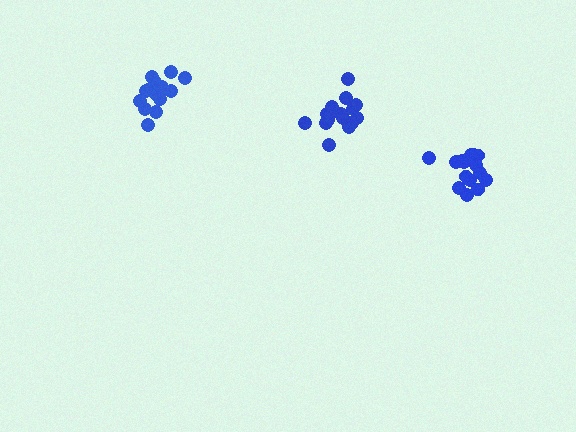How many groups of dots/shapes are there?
There are 3 groups.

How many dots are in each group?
Group 1: 16 dots, Group 2: 16 dots, Group 3: 15 dots (47 total).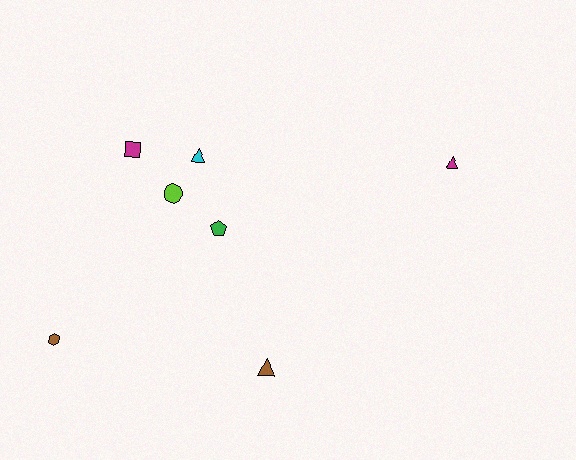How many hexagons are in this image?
There is 1 hexagon.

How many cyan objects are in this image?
There is 1 cyan object.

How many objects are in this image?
There are 7 objects.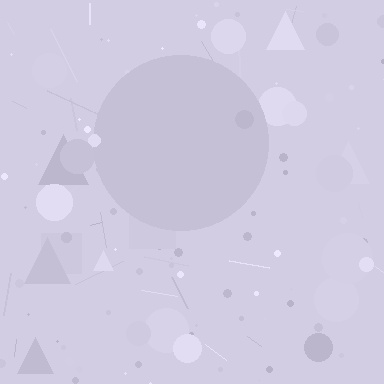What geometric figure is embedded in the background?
A circle is embedded in the background.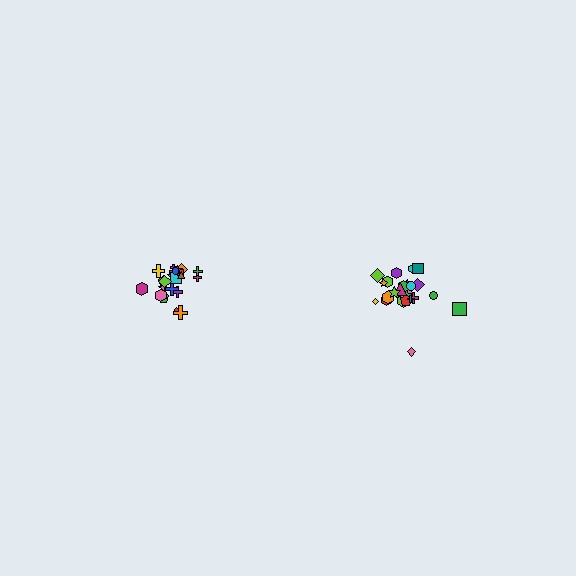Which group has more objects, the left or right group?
The right group.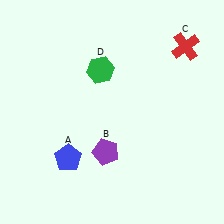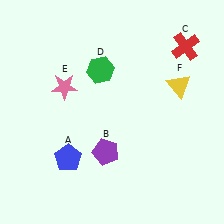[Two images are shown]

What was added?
A pink star (E), a yellow triangle (F) were added in Image 2.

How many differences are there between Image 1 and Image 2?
There are 2 differences between the two images.